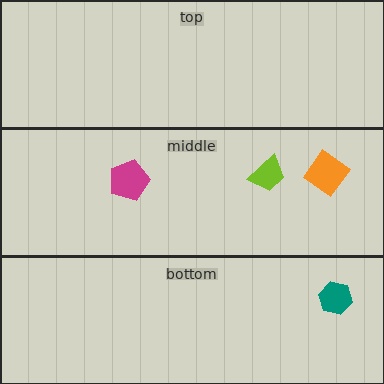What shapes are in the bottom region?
The teal hexagon.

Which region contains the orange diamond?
The middle region.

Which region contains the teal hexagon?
The bottom region.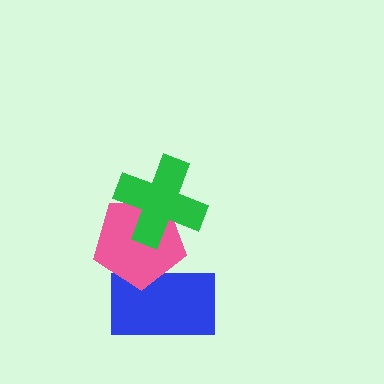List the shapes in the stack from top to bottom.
From top to bottom: the green cross, the pink pentagon, the blue rectangle.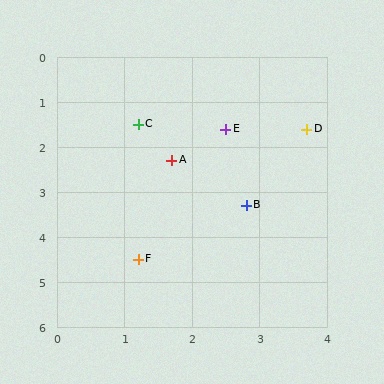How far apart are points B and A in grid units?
Points B and A are about 1.5 grid units apart.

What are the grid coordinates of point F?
Point F is at approximately (1.2, 4.5).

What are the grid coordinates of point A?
Point A is at approximately (1.7, 2.3).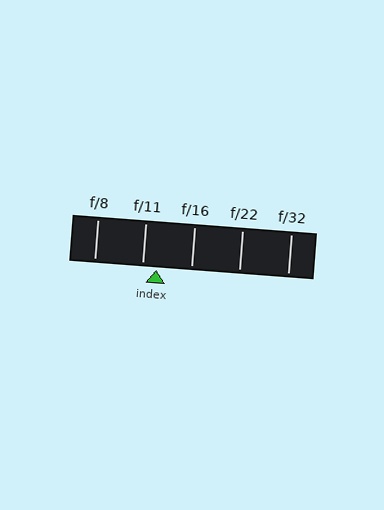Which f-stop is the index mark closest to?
The index mark is closest to f/11.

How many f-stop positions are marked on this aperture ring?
There are 5 f-stop positions marked.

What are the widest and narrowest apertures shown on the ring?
The widest aperture shown is f/8 and the narrowest is f/32.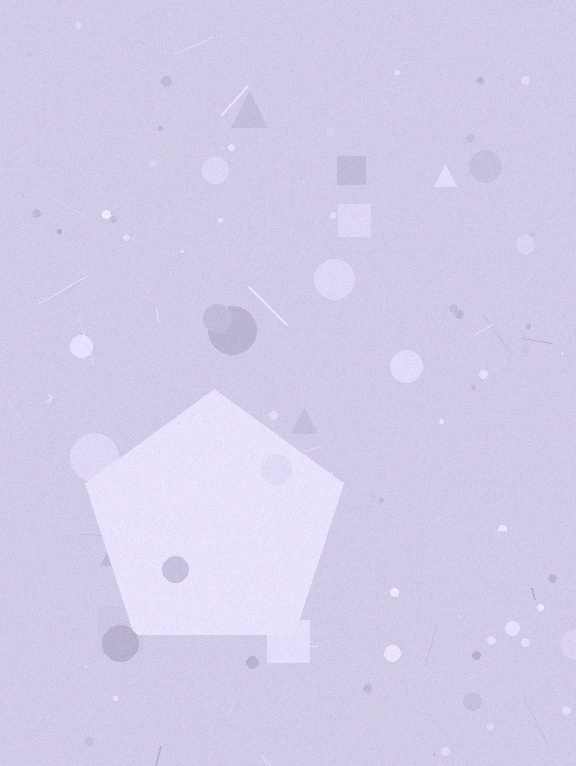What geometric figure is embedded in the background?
A pentagon is embedded in the background.